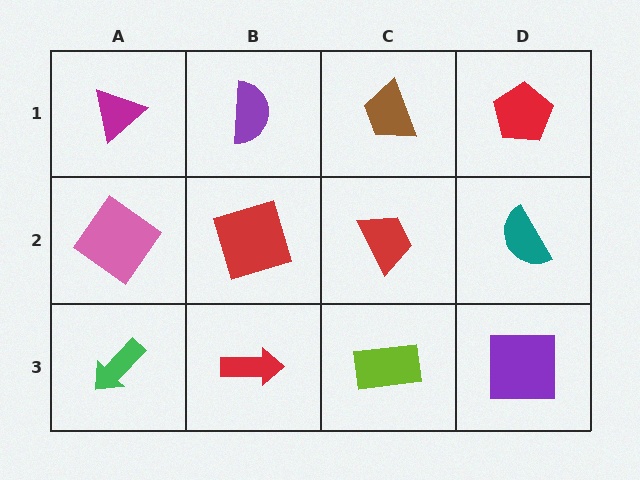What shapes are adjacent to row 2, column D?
A red pentagon (row 1, column D), a purple square (row 3, column D), a red trapezoid (row 2, column C).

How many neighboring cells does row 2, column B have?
4.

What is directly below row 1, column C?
A red trapezoid.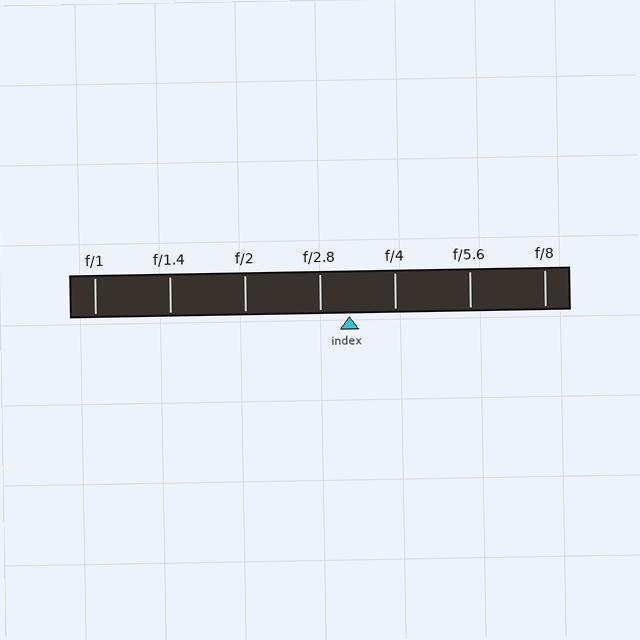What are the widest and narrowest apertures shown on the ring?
The widest aperture shown is f/1 and the narrowest is f/8.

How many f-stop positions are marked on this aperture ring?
There are 7 f-stop positions marked.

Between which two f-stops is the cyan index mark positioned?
The index mark is between f/2.8 and f/4.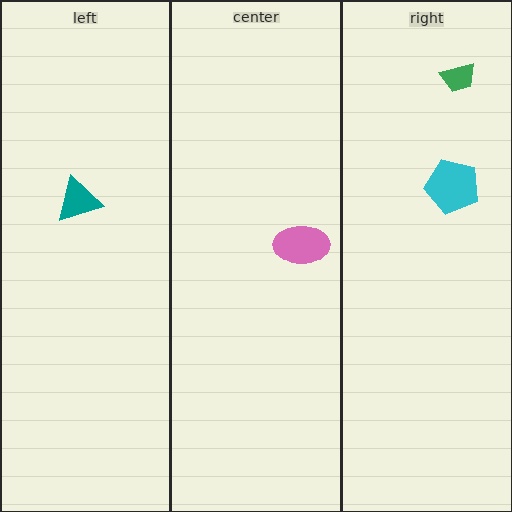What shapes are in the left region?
The teal triangle.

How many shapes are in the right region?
2.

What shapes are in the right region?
The cyan pentagon, the green trapezoid.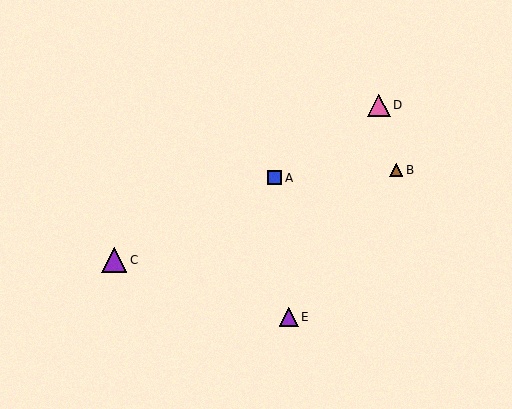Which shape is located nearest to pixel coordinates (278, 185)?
The blue square (labeled A) at (275, 178) is nearest to that location.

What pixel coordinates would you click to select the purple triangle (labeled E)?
Click at (289, 317) to select the purple triangle E.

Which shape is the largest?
The purple triangle (labeled C) is the largest.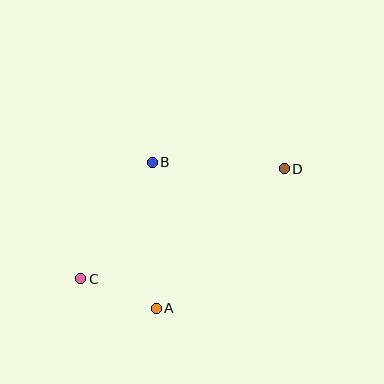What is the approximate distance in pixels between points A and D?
The distance between A and D is approximately 189 pixels.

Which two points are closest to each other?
Points A and C are closest to each other.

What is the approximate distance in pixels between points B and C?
The distance between B and C is approximately 137 pixels.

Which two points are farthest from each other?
Points C and D are farthest from each other.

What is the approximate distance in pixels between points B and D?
The distance between B and D is approximately 132 pixels.